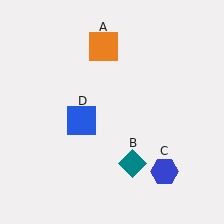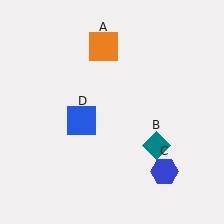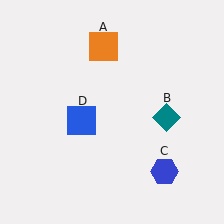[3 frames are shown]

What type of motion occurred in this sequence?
The teal diamond (object B) rotated counterclockwise around the center of the scene.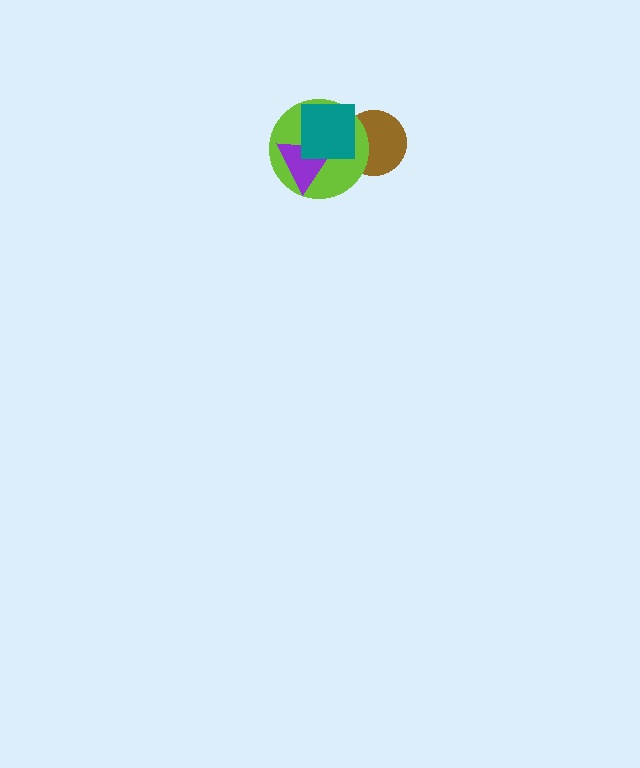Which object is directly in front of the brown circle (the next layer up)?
The lime circle is directly in front of the brown circle.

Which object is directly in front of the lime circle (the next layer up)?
The purple triangle is directly in front of the lime circle.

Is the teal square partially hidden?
No, no other shape covers it.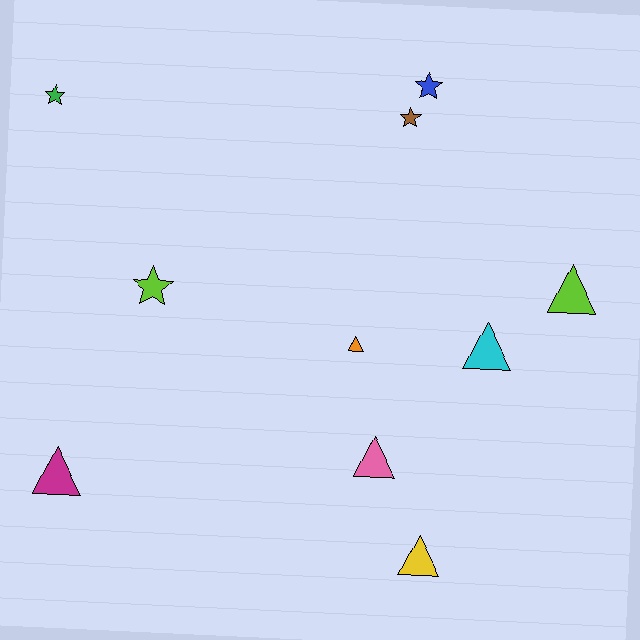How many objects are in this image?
There are 10 objects.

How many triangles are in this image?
There are 6 triangles.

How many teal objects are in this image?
There are no teal objects.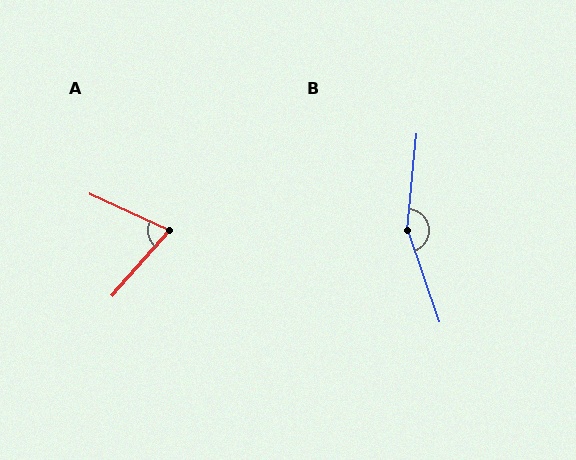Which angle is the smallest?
A, at approximately 74 degrees.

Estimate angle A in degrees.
Approximately 74 degrees.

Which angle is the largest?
B, at approximately 155 degrees.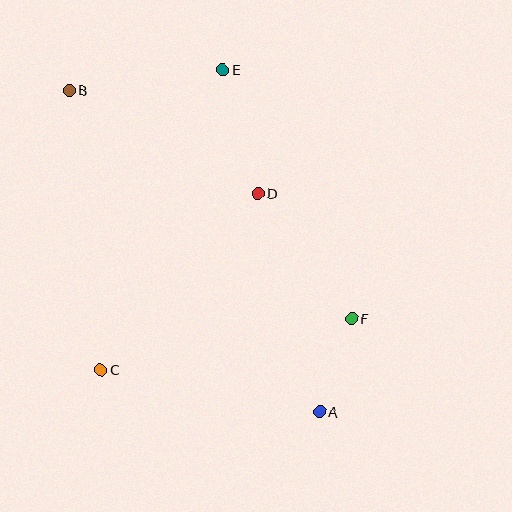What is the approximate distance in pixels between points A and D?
The distance between A and D is approximately 227 pixels.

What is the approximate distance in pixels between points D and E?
The distance between D and E is approximately 128 pixels.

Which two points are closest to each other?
Points A and F are closest to each other.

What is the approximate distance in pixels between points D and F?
The distance between D and F is approximately 157 pixels.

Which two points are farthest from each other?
Points A and B are farthest from each other.